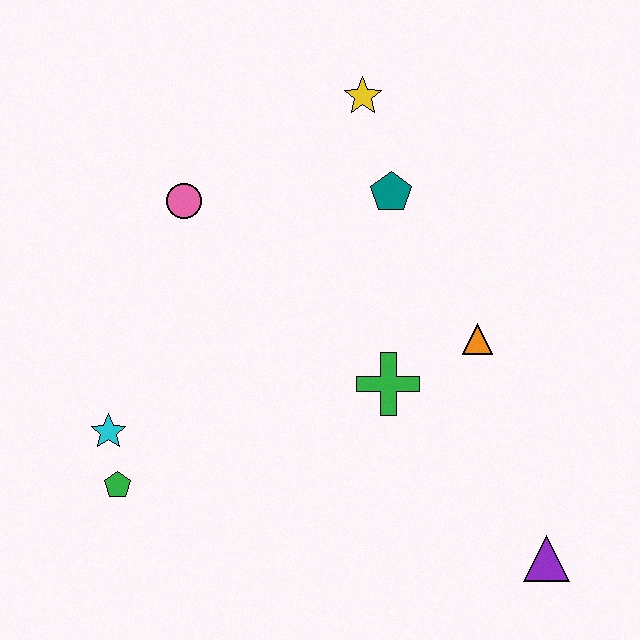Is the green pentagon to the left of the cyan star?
No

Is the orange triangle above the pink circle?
No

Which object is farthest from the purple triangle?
The pink circle is farthest from the purple triangle.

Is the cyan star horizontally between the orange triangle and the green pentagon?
No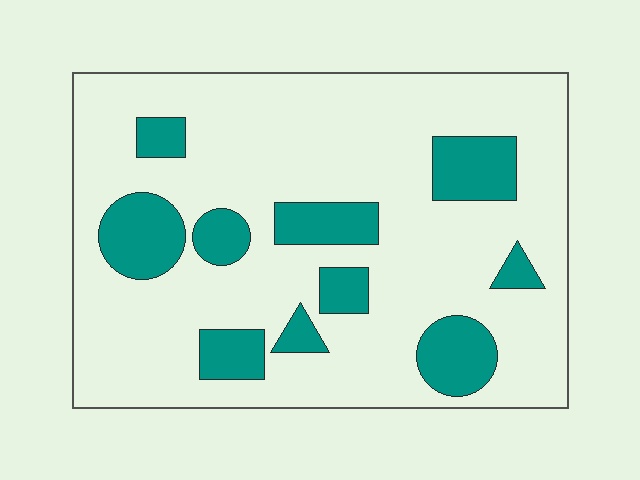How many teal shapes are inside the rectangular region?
10.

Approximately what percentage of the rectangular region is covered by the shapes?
Approximately 20%.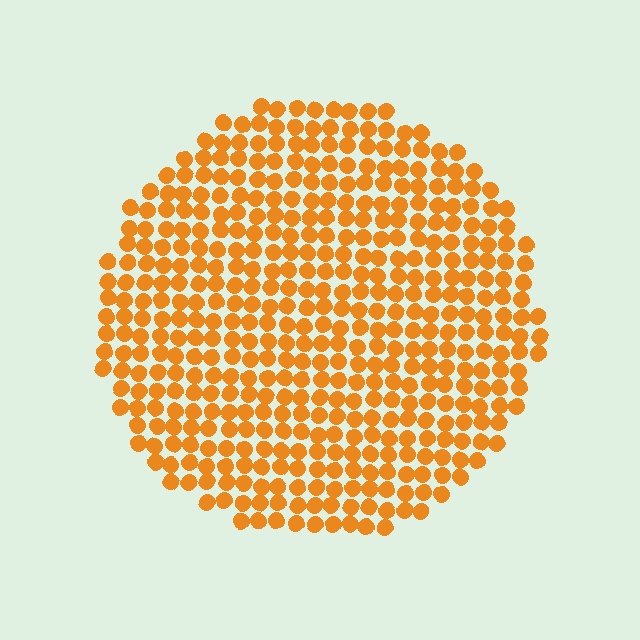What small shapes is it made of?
It is made of small circles.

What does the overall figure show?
The overall figure shows a circle.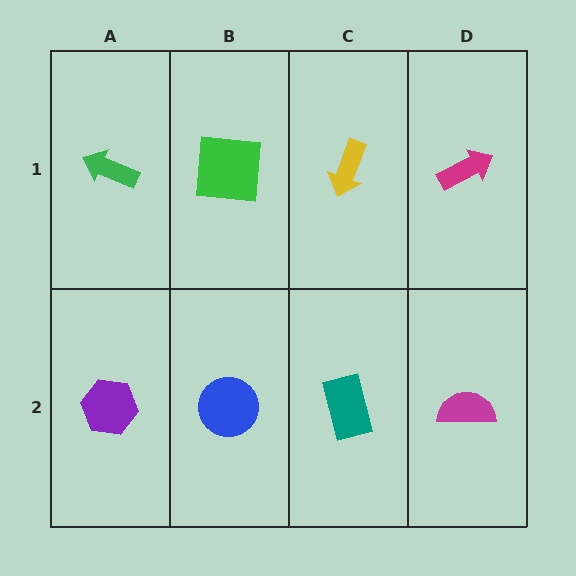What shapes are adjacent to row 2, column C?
A yellow arrow (row 1, column C), a blue circle (row 2, column B), a magenta semicircle (row 2, column D).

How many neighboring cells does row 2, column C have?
3.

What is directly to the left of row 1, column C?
A green square.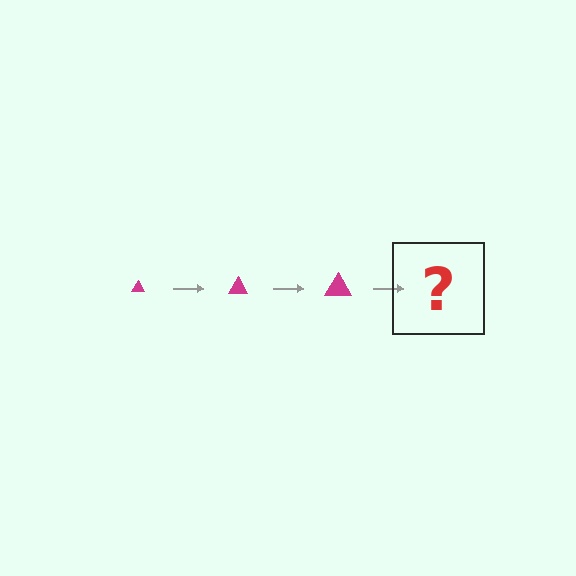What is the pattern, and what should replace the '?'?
The pattern is that the triangle gets progressively larger each step. The '?' should be a magenta triangle, larger than the previous one.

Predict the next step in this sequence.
The next step is a magenta triangle, larger than the previous one.